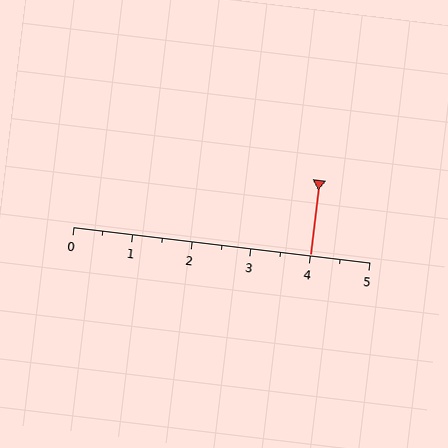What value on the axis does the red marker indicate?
The marker indicates approximately 4.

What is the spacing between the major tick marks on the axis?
The major ticks are spaced 1 apart.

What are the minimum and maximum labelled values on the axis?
The axis runs from 0 to 5.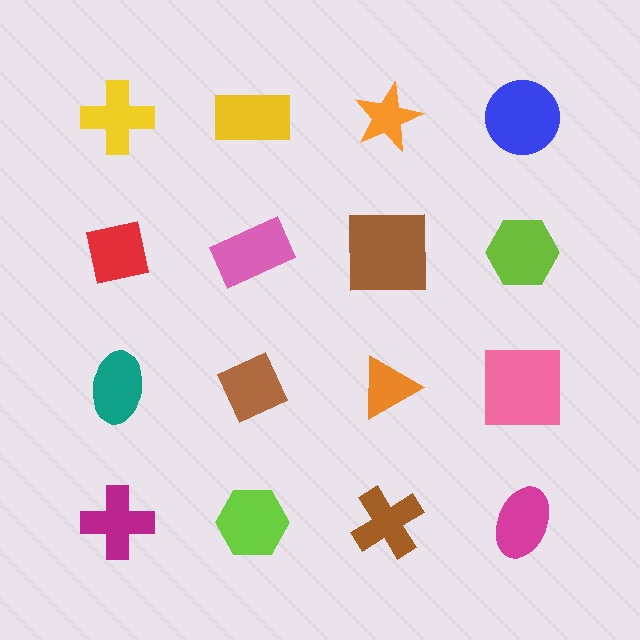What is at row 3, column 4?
A pink square.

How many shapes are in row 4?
4 shapes.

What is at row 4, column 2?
A lime hexagon.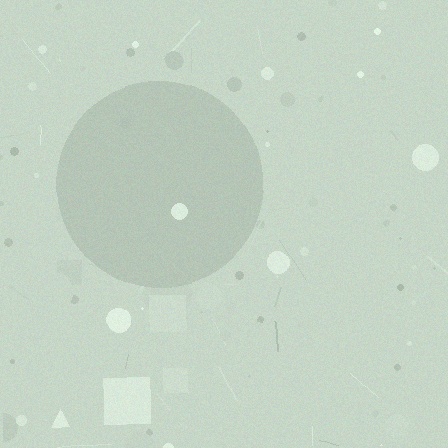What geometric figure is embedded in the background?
A circle is embedded in the background.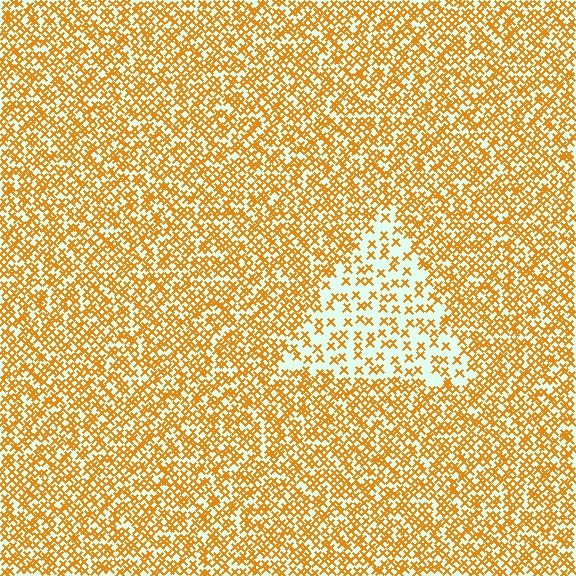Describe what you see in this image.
The image contains small orange elements arranged at two different densities. A triangle-shaped region is visible where the elements are less densely packed than the surrounding area.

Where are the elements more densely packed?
The elements are more densely packed outside the triangle boundary.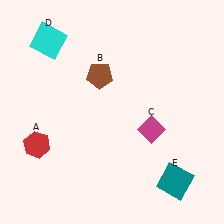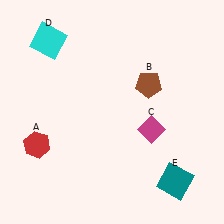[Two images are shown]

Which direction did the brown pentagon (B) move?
The brown pentagon (B) moved right.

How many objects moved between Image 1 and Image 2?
1 object moved between the two images.